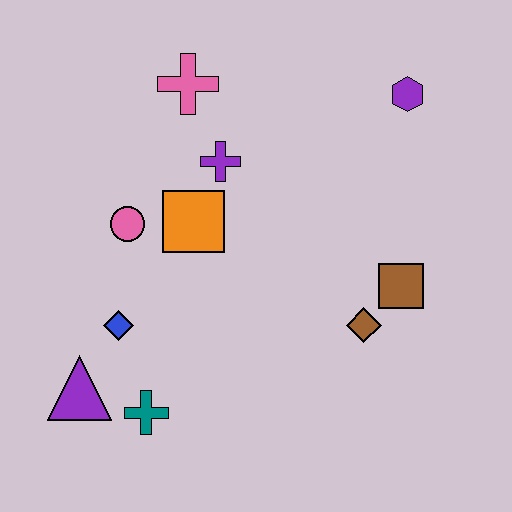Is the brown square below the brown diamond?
No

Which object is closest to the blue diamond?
The purple triangle is closest to the blue diamond.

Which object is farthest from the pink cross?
The teal cross is farthest from the pink cross.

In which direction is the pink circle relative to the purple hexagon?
The pink circle is to the left of the purple hexagon.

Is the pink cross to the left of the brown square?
Yes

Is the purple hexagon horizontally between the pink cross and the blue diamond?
No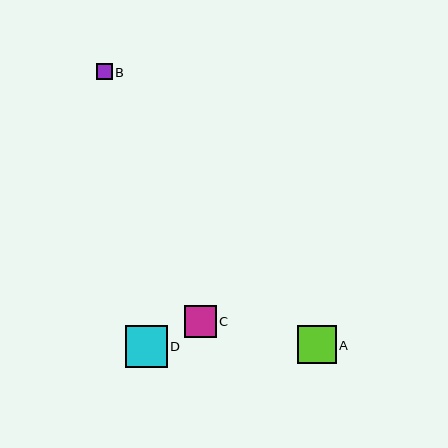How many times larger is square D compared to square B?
Square D is approximately 2.6 times the size of square B.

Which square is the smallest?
Square B is the smallest with a size of approximately 16 pixels.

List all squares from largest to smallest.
From largest to smallest: D, A, C, B.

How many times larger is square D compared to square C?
Square D is approximately 1.3 times the size of square C.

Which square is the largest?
Square D is the largest with a size of approximately 42 pixels.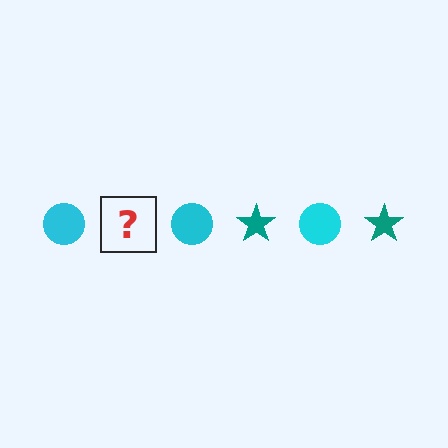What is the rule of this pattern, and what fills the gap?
The rule is that the pattern alternates between cyan circle and teal star. The gap should be filled with a teal star.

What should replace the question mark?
The question mark should be replaced with a teal star.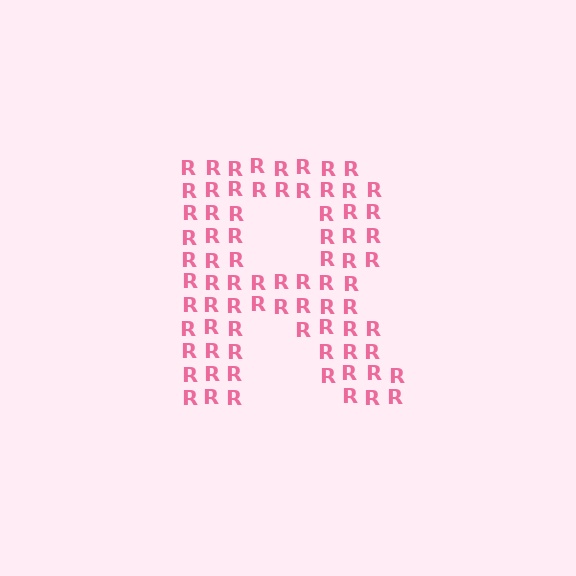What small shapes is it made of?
It is made of small letter R's.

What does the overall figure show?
The overall figure shows the letter R.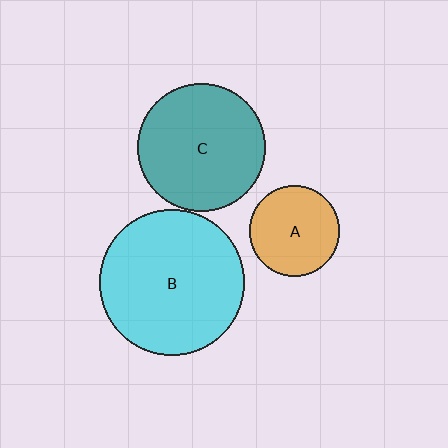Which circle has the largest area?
Circle B (cyan).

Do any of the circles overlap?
No, none of the circles overlap.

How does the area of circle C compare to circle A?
Approximately 2.0 times.